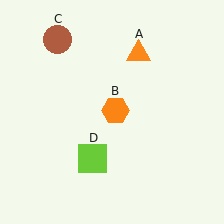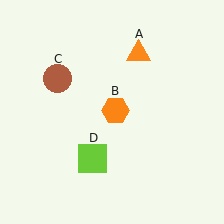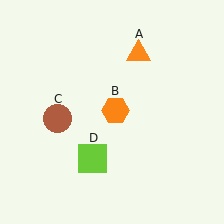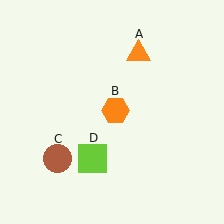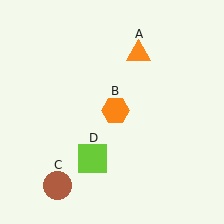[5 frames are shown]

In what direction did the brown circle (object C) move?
The brown circle (object C) moved down.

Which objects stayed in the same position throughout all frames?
Orange triangle (object A) and orange hexagon (object B) and lime square (object D) remained stationary.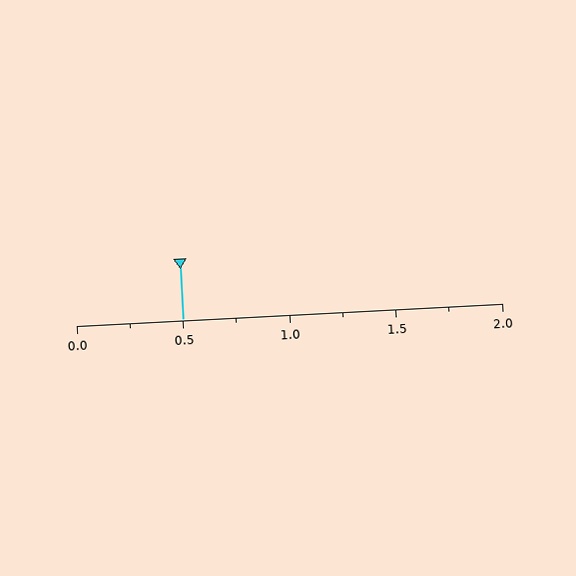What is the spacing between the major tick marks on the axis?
The major ticks are spaced 0.5 apart.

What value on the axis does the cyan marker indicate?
The marker indicates approximately 0.5.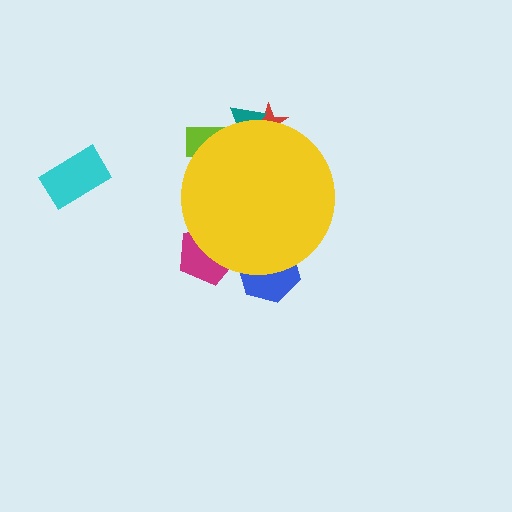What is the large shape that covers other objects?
A yellow circle.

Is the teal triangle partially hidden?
Yes, the teal triangle is partially hidden behind the yellow circle.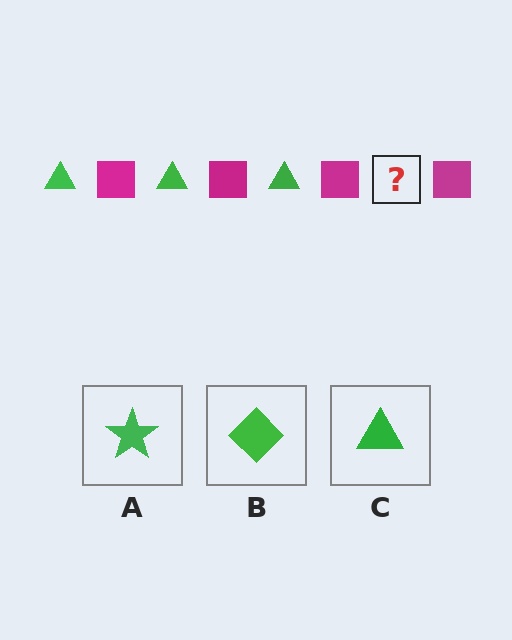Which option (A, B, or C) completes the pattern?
C.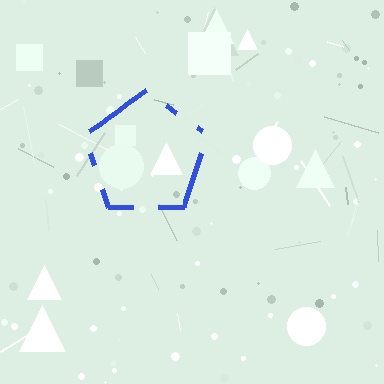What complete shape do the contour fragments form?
The contour fragments form a pentagon.